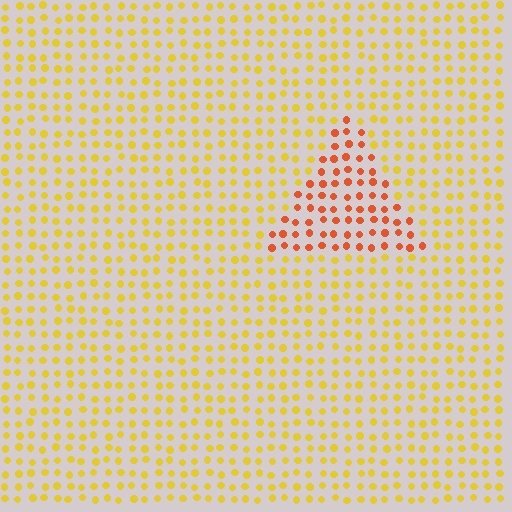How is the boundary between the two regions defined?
The boundary is defined purely by a slight shift in hue (about 39 degrees). Spacing, size, and orientation are identical on both sides.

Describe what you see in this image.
The image is filled with small yellow elements in a uniform arrangement. A triangle-shaped region is visible where the elements are tinted to a slightly different hue, forming a subtle color boundary.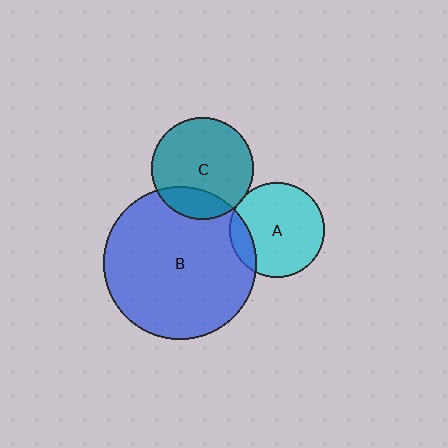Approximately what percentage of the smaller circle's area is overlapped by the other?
Approximately 5%.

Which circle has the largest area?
Circle B (blue).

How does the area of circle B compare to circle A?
Approximately 2.6 times.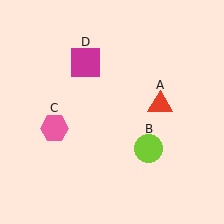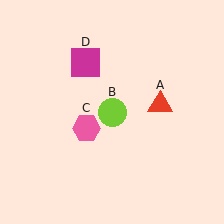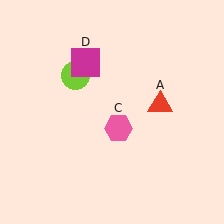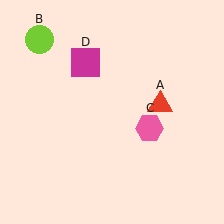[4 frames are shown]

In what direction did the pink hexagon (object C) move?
The pink hexagon (object C) moved right.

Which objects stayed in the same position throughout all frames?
Red triangle (object A) and magenta square (object D) remained stationary.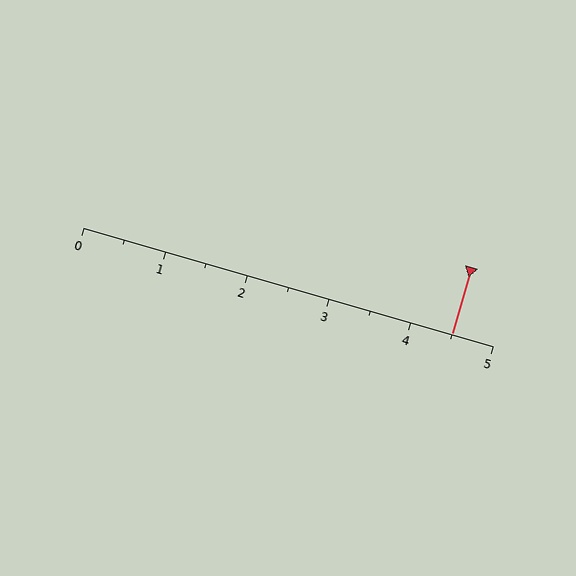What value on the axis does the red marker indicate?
The marker indicates approximately 4.5.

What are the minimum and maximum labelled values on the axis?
The axis runs from 0 to 5.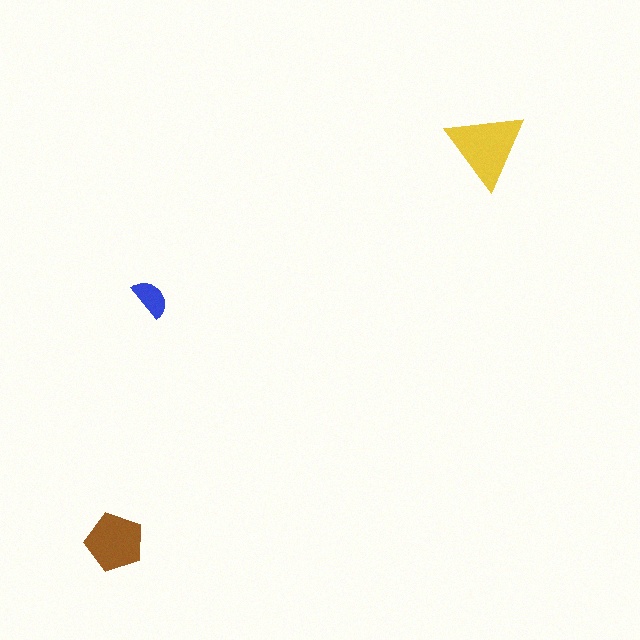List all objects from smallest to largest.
The blue semicircle, the brown pentagon, the yellow triangle.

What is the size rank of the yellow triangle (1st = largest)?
1st.